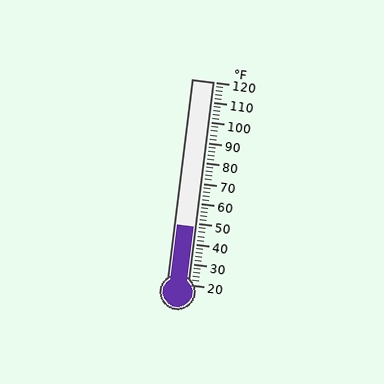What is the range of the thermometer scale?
The thermometer scale ranges from 20°F to 120°F.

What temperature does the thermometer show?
The thermometer shows approximately 48°F.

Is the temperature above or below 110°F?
The temperature is below 110°F.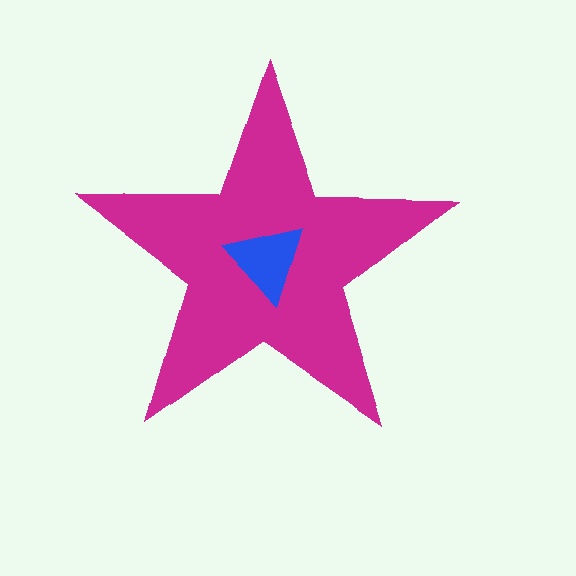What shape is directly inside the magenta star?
The blue triangle.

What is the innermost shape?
The blue triangle.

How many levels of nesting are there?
2.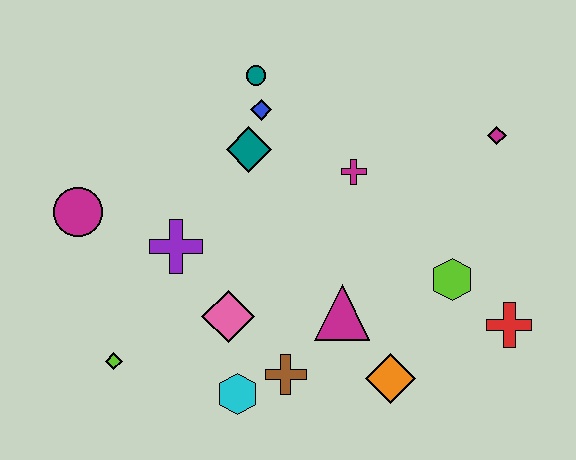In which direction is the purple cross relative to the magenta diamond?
The purple cross is to the left of the magenta diamond.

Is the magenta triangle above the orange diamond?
Yes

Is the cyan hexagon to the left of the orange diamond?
Yes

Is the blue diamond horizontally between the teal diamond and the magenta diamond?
Yes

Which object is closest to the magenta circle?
The purple cross is closest to the magenta circle.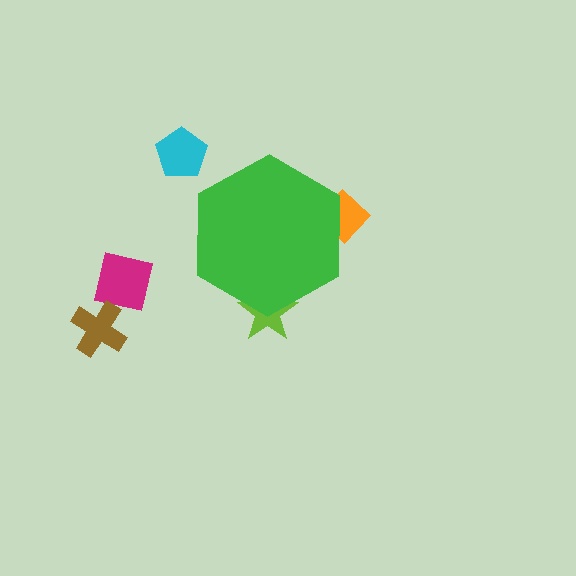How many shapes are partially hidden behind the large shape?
2 shapes are partially hidden.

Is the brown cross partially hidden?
No, the brown cross is fully visible.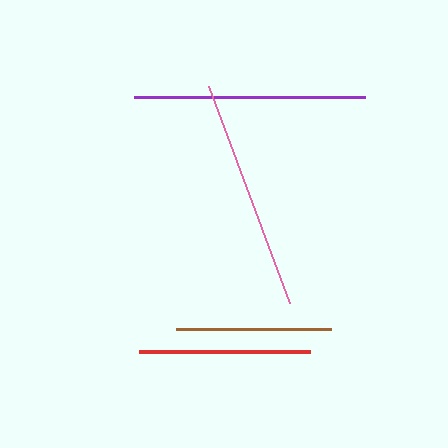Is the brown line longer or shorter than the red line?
The red line is longer than the brown line.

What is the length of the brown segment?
The brown segment is approximately 155 pixels long.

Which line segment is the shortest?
The brown line is the shortest at approximately 155 pixels.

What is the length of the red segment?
The red segment is approximately 171 pixels long.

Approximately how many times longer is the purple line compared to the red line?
The purple line is approximately 1.3 times the length of the red line.